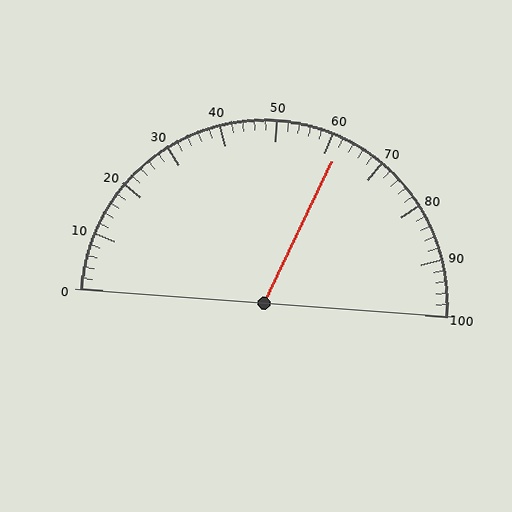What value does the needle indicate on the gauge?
The needle indicates approximately 62.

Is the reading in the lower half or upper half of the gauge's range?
The reading is in the upper half of the range (0 to 100).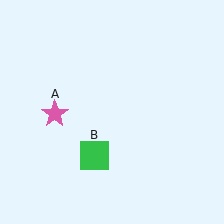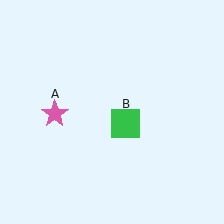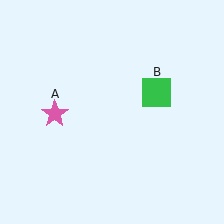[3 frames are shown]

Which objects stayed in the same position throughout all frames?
Pink star (object A) remained stationary.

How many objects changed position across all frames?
1 object changed position: green square (object B).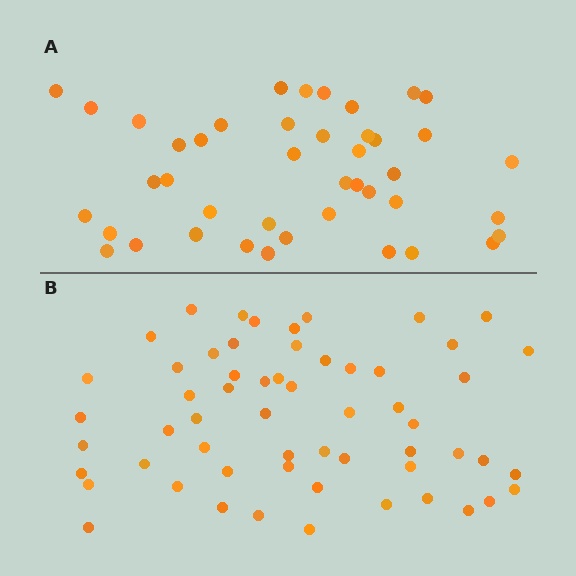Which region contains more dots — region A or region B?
Region B (the bottom region) has more dots.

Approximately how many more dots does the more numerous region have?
Region B has approximately 15 more dots than region A.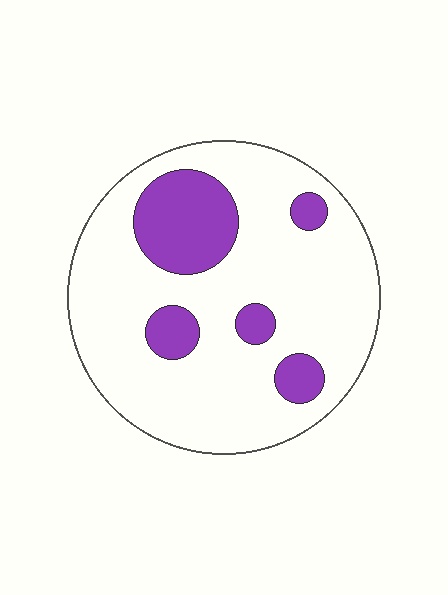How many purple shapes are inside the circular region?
5.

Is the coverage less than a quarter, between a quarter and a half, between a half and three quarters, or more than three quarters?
Less than a quarter.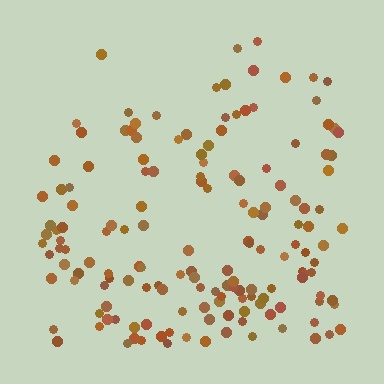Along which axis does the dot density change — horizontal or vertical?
Vertical.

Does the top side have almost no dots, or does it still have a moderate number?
Still a moderate number, just noticeably fewer than the bottom.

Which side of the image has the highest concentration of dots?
The bottom.